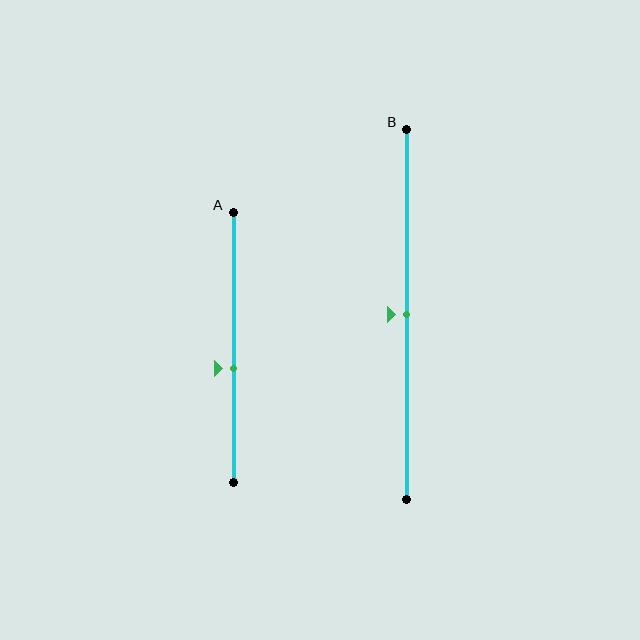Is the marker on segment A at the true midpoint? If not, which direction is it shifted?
No, the marker on segment A is shifted downward by about 8% of the segment length.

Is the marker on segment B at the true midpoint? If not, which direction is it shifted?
Yes, the marker on segment B is at the true midpoint.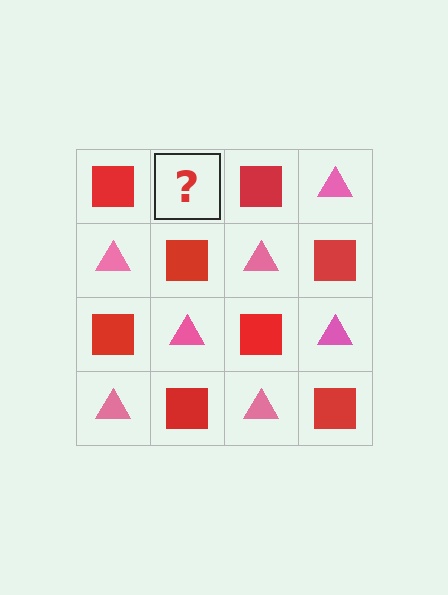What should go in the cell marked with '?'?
The missing cell should contain a pink triangle.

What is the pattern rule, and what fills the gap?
The rule is that it alternates red square and pink triangle in a checkerboard pattern. The gap should be filled with a pink triangle.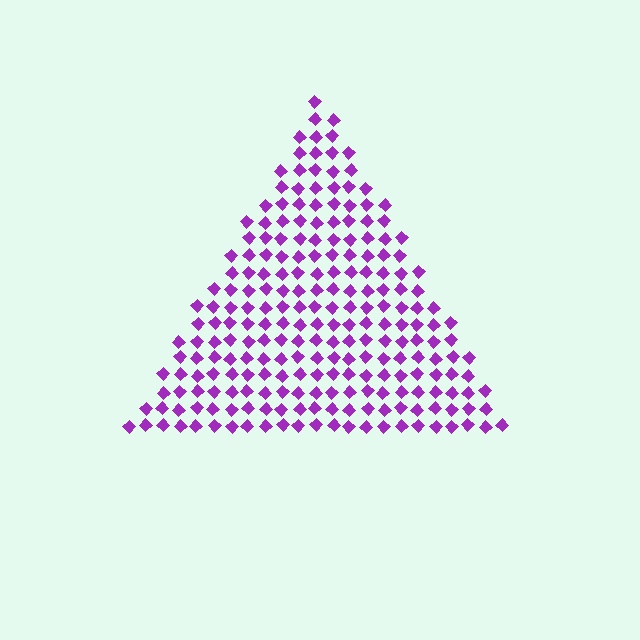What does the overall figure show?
The overall figure shows a triangle.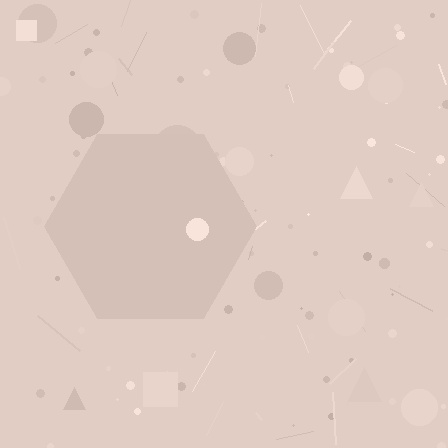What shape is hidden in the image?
A hexagon is hidden in the image.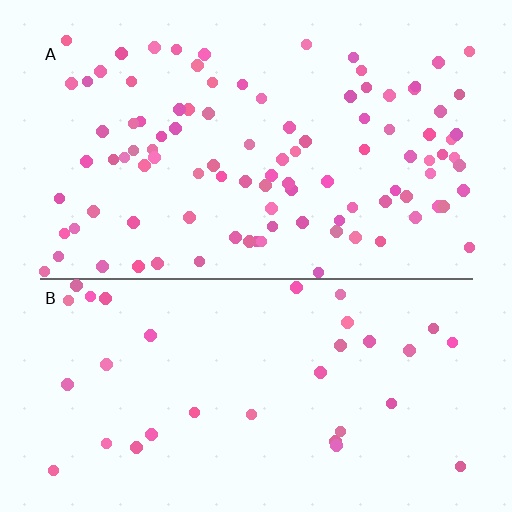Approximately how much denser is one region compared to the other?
Approximately 3.0× — region A over region B.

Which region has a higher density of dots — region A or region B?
A (the top).